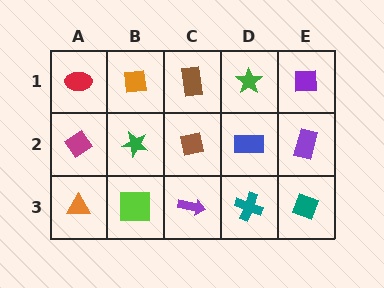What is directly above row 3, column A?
A magenta diamond.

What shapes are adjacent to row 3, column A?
A magenta diamond (row 2, column A), a lime square (row 3, column B).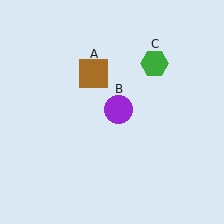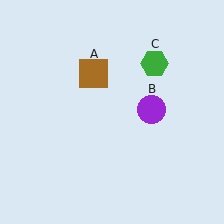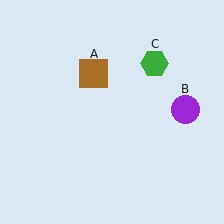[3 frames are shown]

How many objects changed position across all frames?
1 object changed position: purple circle (object B).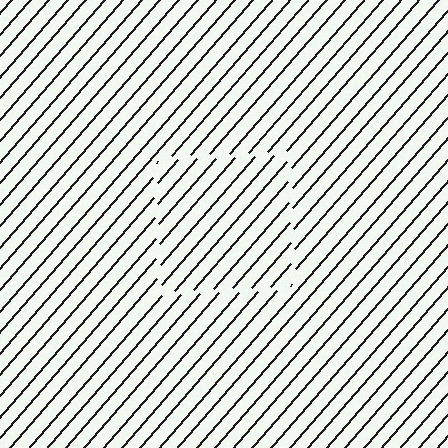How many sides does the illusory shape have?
4 sides — the line-ends trace a square.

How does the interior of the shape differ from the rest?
The interior of the shape contains the same grating, shifted by half a period — the contour is defined by the phase discontinuity where line-ends from the inner and outer gratings abut.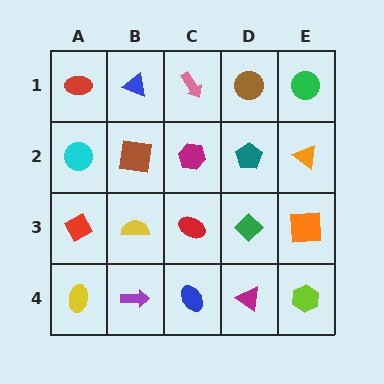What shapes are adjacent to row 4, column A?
A red diamond (row 3, column A), a purple arrow (row 4, column B).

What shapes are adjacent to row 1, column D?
A teal pentagon (row 2, column D), a pink arrow (row 1, column C), a green circle (row 1, column E).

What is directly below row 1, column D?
A teal pentagon.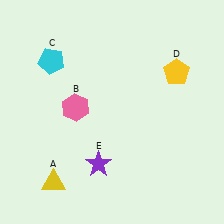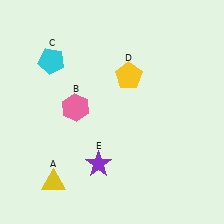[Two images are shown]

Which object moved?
The yellow pentagon (D) moved left.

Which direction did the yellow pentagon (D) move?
The yellow pentagon (D) moved left.